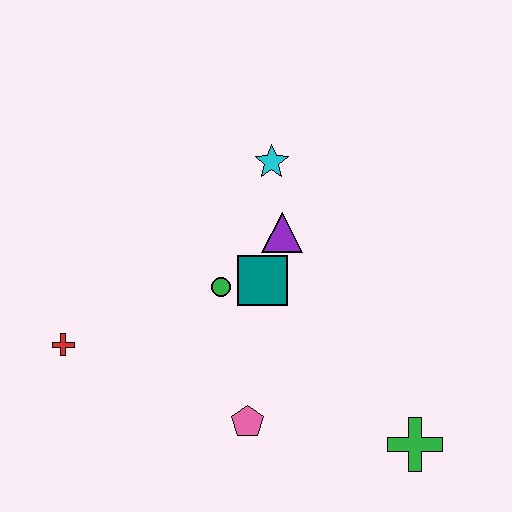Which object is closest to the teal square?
The green circle is closest to the teal square.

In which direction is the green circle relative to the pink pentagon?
The green circle is above the pink pentagon.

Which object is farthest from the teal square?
The green cross is farthest from the teal square.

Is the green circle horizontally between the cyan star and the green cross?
No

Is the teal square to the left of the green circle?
No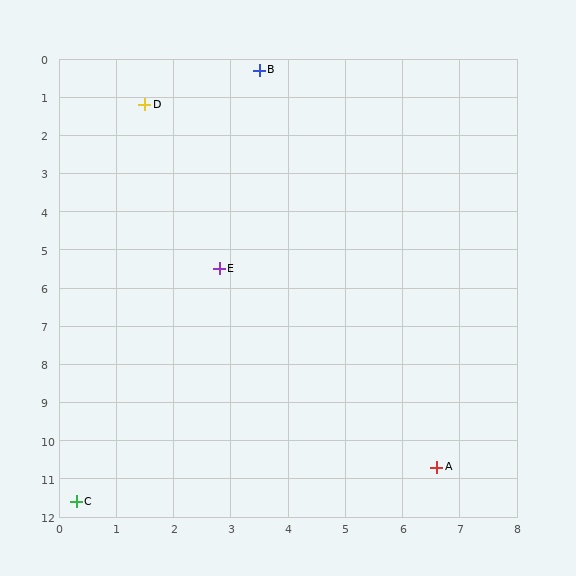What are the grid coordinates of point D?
Point D is at approximately (1.5, 1.2).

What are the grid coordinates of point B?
Point B is at approximately (3.5, 0.3).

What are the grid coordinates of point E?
Point E is at approximately (2.8, 5.5).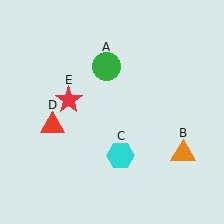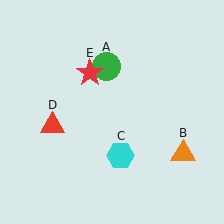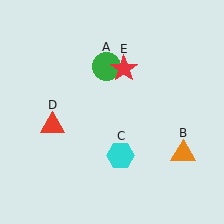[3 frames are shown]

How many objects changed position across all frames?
1 object changed position: red star (object E).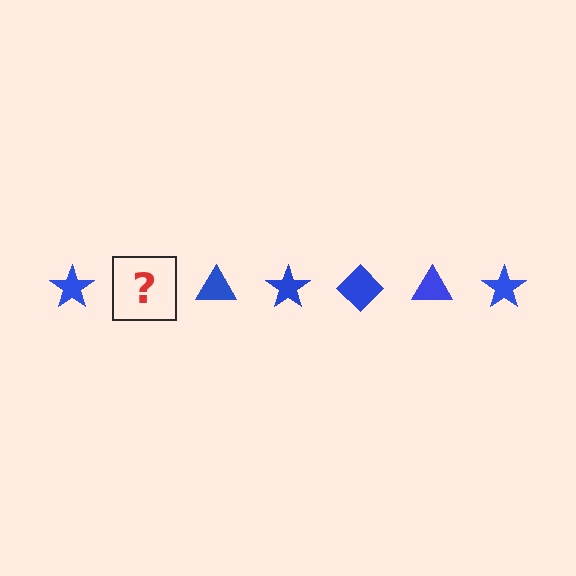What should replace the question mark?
The question mark should be replaced with a blue diamond.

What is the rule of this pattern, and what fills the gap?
The rule is that the pattern cycles through star, diamond, triangle shapes in blue. The gap should be filled with a blue diamond.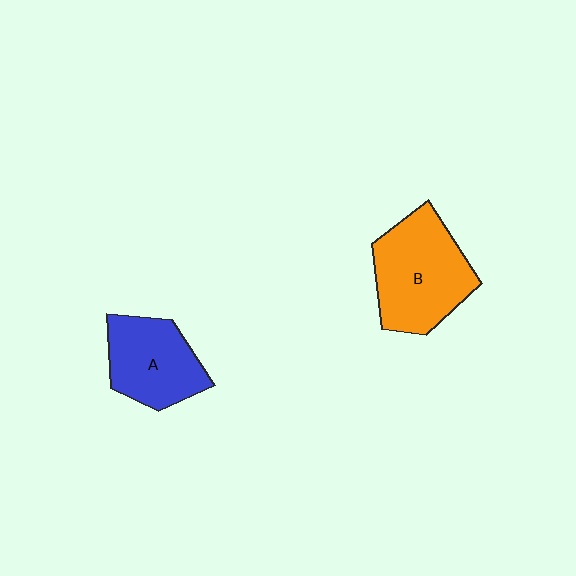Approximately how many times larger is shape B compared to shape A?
Approximately 1.3 times.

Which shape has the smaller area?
Shape A (blue).